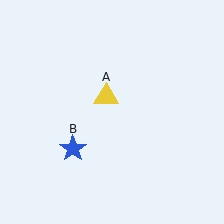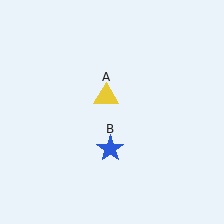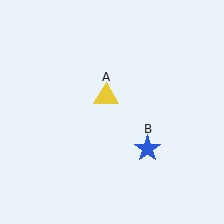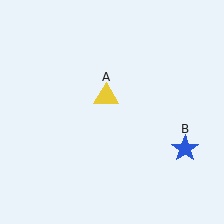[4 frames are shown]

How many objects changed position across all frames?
1 object changed position: blue star (object B).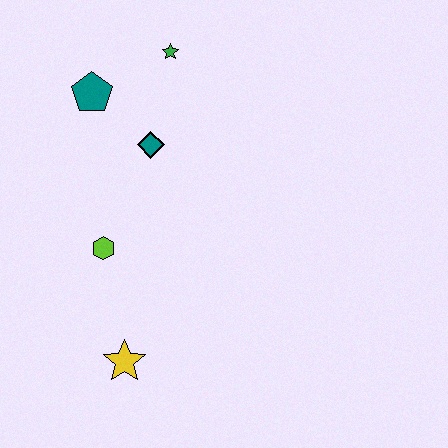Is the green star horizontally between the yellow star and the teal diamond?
No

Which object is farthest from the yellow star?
The green star is farthest from the yellow star.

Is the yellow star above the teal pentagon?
No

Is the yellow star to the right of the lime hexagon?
Yes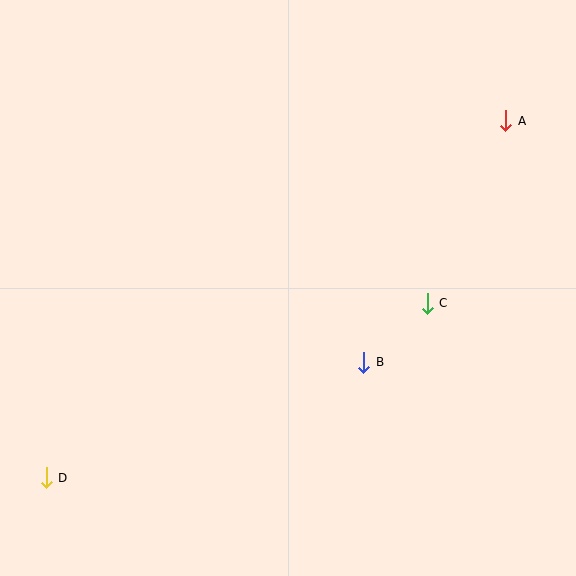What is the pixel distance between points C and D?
The distance between C and D is 419 pixels.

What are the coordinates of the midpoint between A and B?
The midpoint between A and B is at (435, 242).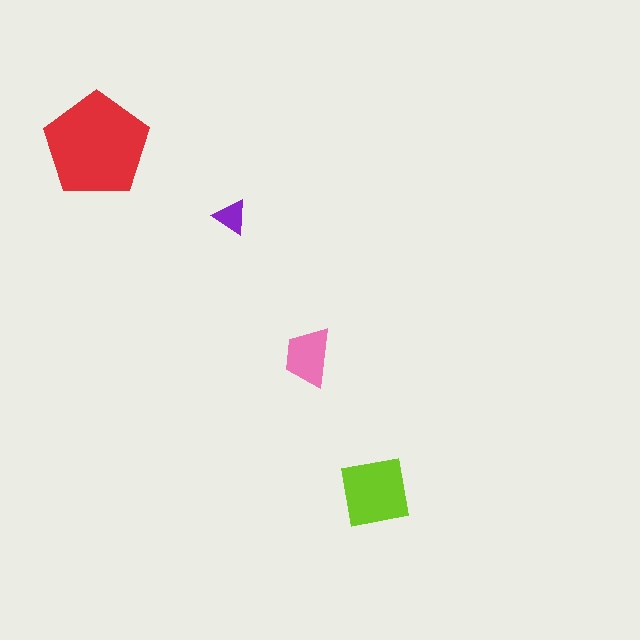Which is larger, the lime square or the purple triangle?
The lime square.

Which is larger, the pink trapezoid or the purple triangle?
The pink trapezoid.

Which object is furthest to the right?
The lime square is rightmost.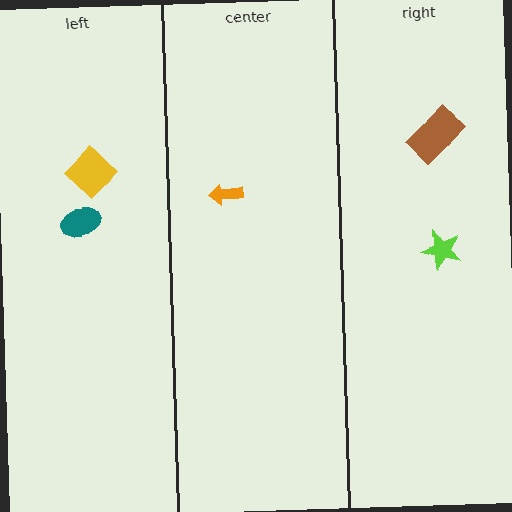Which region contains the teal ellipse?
The left region.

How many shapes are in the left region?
2.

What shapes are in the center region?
The orange arrow.